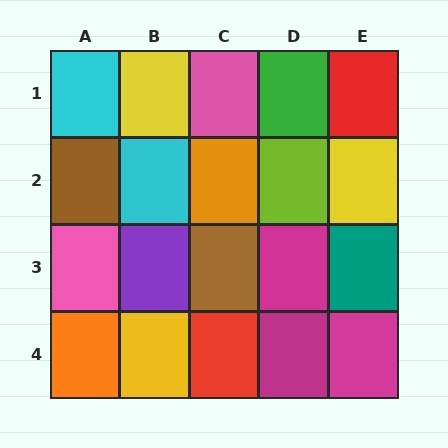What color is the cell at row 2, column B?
Cyan.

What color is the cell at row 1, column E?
Red.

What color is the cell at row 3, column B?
Purple.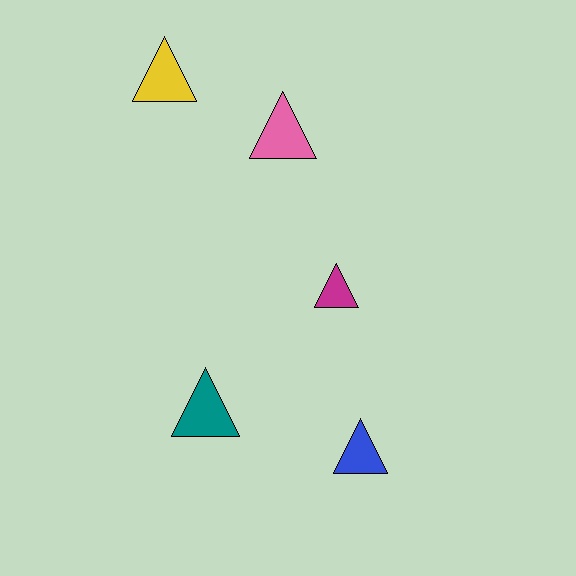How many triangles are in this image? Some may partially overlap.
There are 5 triangles.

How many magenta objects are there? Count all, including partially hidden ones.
There is 1 magenta object.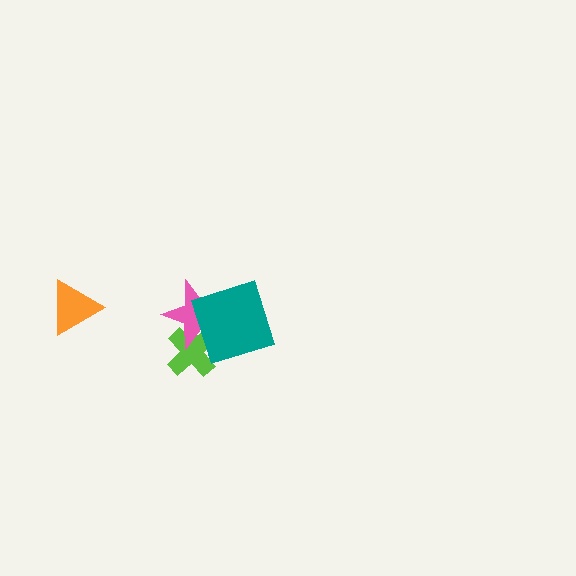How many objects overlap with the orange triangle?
0 objects overlap with the orange triangle.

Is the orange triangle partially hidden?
No, no other shape covers it.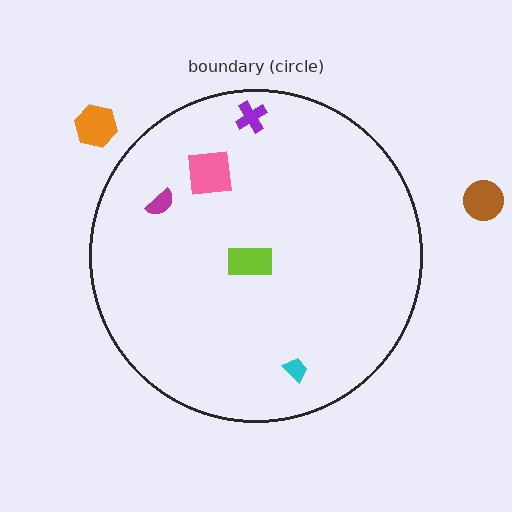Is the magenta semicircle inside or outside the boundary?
Inside.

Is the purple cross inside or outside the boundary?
Inside.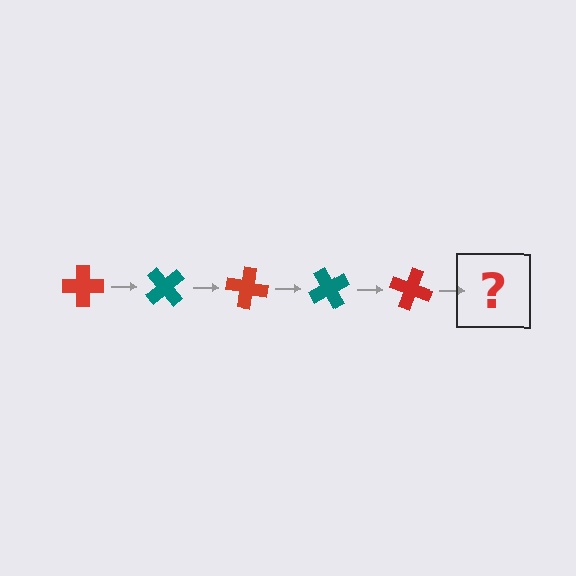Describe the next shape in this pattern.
It should be a teal cross, rotated 250 degrees from the start.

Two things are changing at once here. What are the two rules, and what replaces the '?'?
The two rules are that it rotates 50 degrees each step and the color cycles through red and teal. The '?' should be a teal cross, rotated 250 degrees from the start.